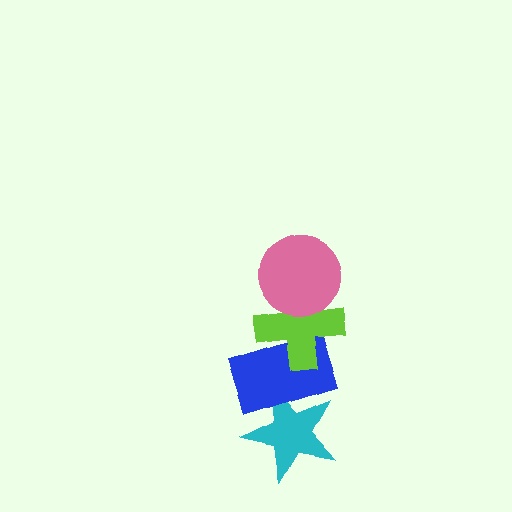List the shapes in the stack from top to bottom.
From top to bottom: the pink circle, the lime cross, the blue rectangle, the cyan star.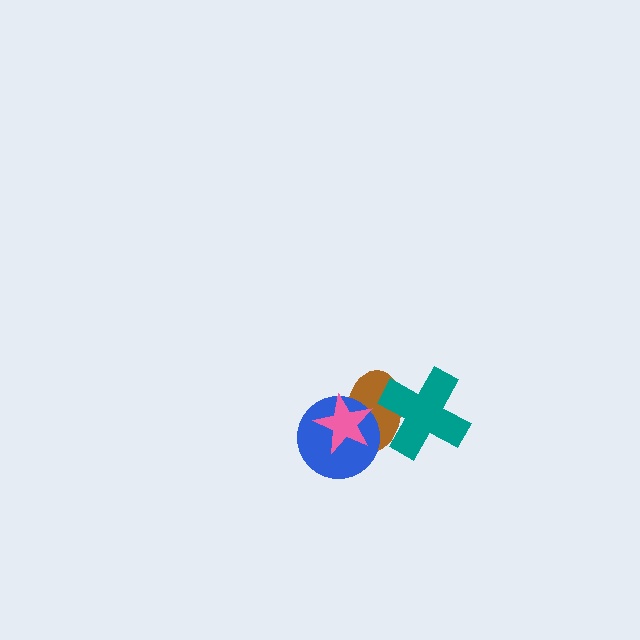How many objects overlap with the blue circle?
2 objects overlap with the blue circle.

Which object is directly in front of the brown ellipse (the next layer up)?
The blue circle is directly in front of the brown ellipse.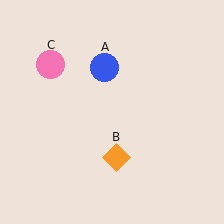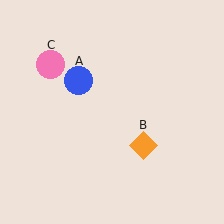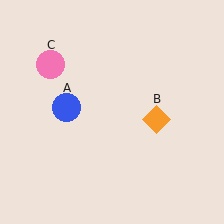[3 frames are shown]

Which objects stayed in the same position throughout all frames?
Pink circle (object C) remained stationary.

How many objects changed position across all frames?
2 objects changed position: blue circle (object A), orange diamond (object B).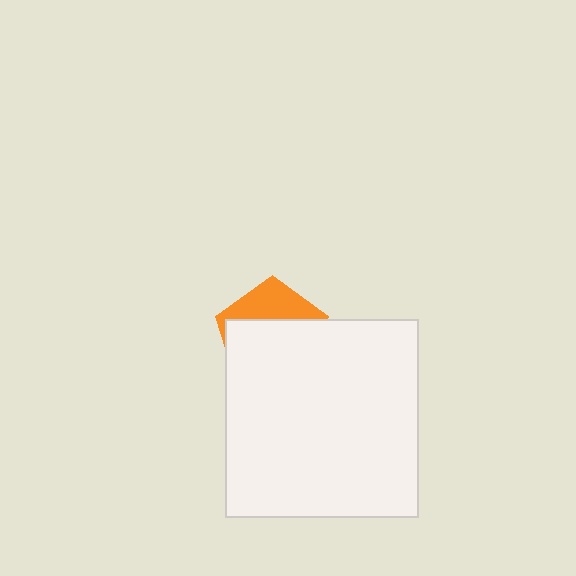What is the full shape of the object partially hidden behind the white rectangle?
The partially hidden object is an orange pentagon.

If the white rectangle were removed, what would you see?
You would see the complete orange pentagon.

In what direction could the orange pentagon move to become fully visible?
The orange pentagon could move up. That would shift it out from behind the white rectangle entirely.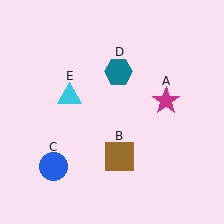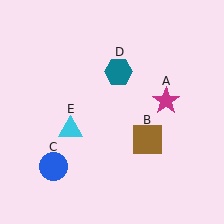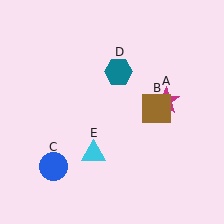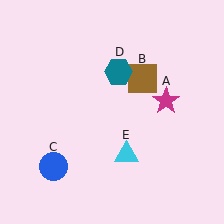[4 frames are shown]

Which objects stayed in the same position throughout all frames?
Magenta star (object A) and blue circle (object C) and teal hexagon (object D) remained stationary.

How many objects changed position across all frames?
2 objects changed position: brown square (object B), cyan triangle (object E).